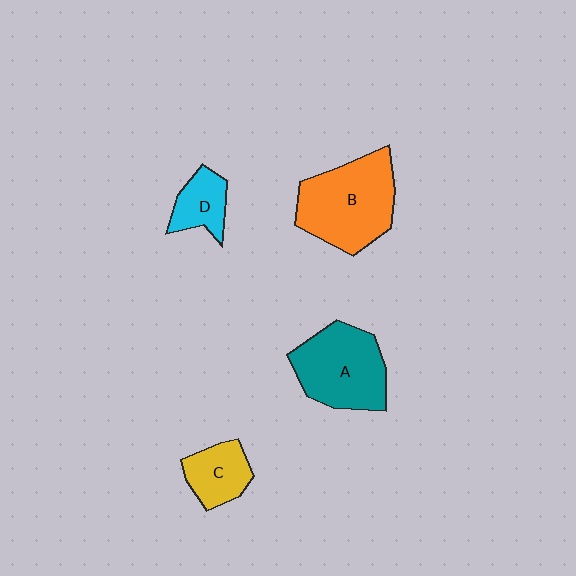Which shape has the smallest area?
Shape D (cyan).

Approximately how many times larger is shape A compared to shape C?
Approximately 1.9 times.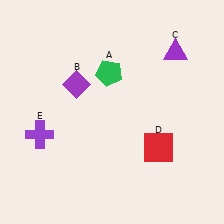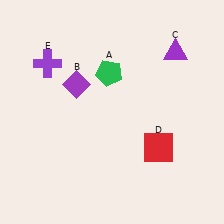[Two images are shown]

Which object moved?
The purple cross (E) moved up.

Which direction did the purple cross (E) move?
The purple cross (E) moved up.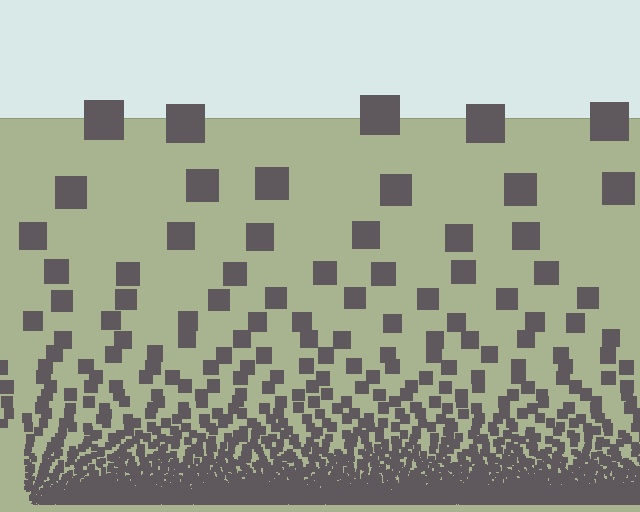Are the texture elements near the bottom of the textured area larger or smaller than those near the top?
Smaller. The gradient is inverted — elements near the bottom are smaller and denser.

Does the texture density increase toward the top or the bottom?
Density increases toward the bottom.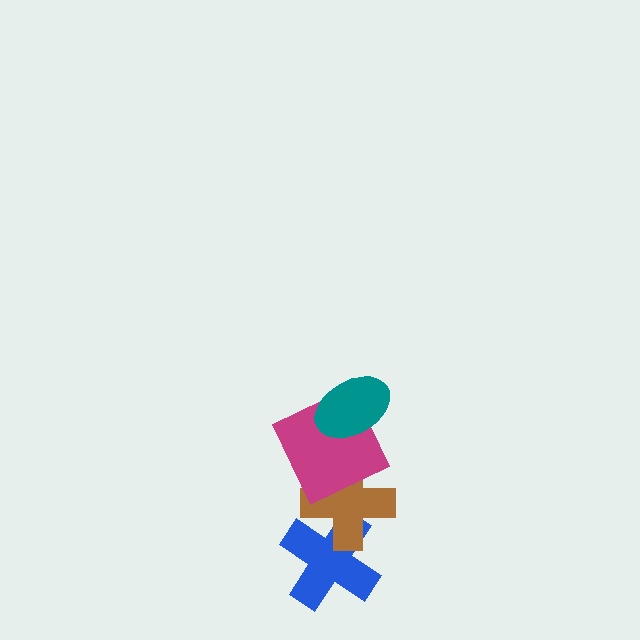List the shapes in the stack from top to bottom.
From top to bottom: the teal ellipse, the magenta square, the brown cross, the blue cross.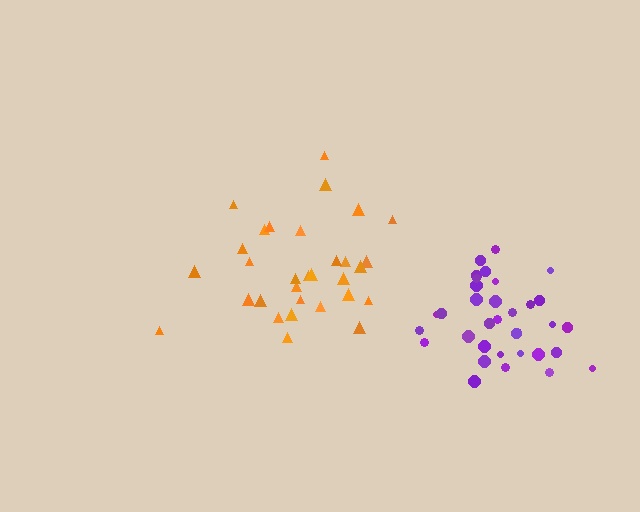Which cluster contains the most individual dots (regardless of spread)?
Purple (35).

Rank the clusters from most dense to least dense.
purple, orange.